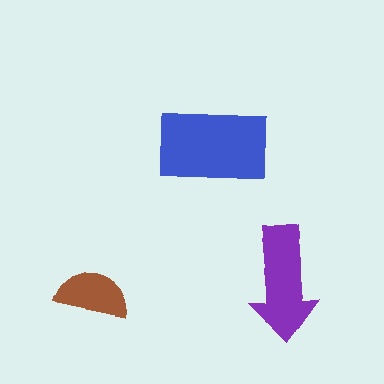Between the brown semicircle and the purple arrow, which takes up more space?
The purple arrow.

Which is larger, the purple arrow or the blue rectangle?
The blue rectangle.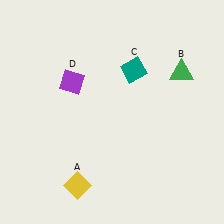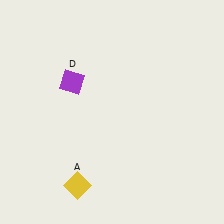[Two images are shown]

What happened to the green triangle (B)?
The green triangle (B) was removed in Image 2. It was in the top-right area of Image 1.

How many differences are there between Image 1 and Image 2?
There are 2 differences between the two images.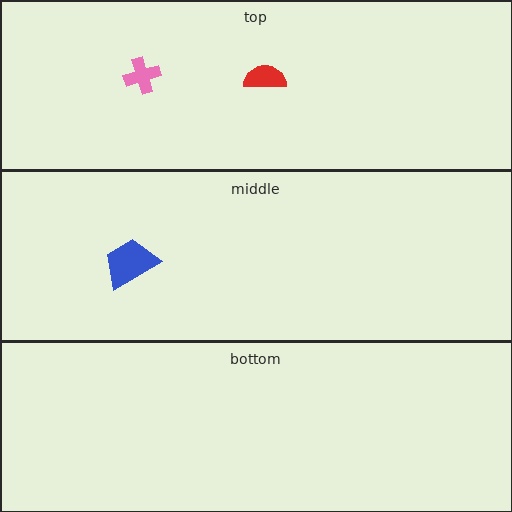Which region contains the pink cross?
The top region.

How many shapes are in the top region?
2.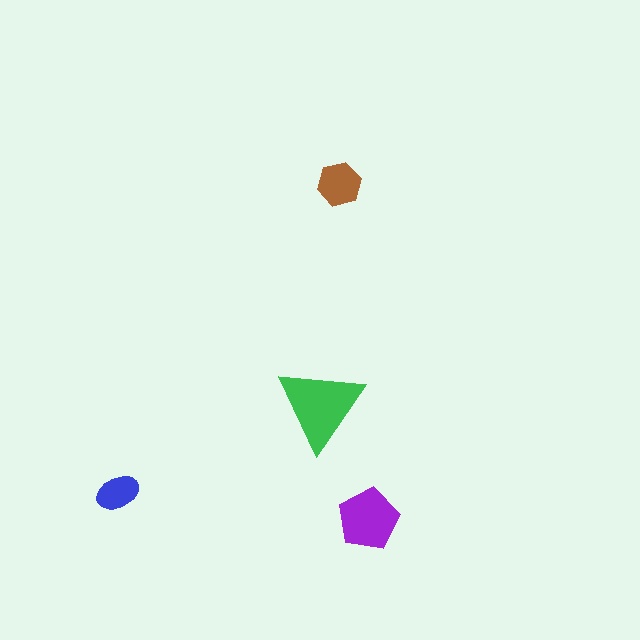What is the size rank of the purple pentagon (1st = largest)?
2nd.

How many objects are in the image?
There are 4 objects in the image.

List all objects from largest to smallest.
The green triangle, the purple pentagon, the brown hexagon, the blue ellipse.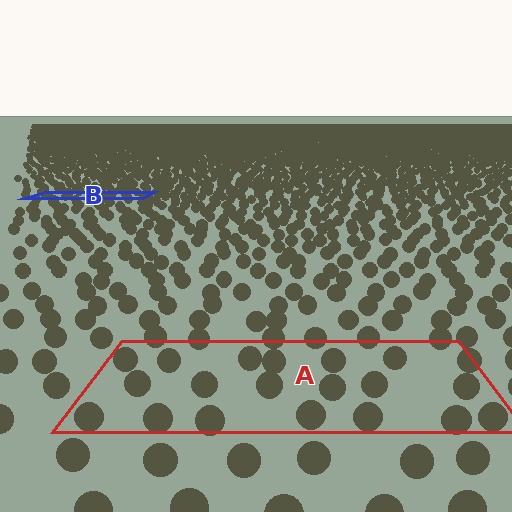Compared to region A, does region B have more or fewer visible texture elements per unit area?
Region B has more texture elements per unit area — they are packed more densely because it is farther away.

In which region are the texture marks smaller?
The texture marks are smaller in region B, because it is farther away.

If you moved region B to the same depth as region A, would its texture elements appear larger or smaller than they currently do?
They would appear larger. At a closer depth, the same texture elements are projected at a bigger on-screen size.